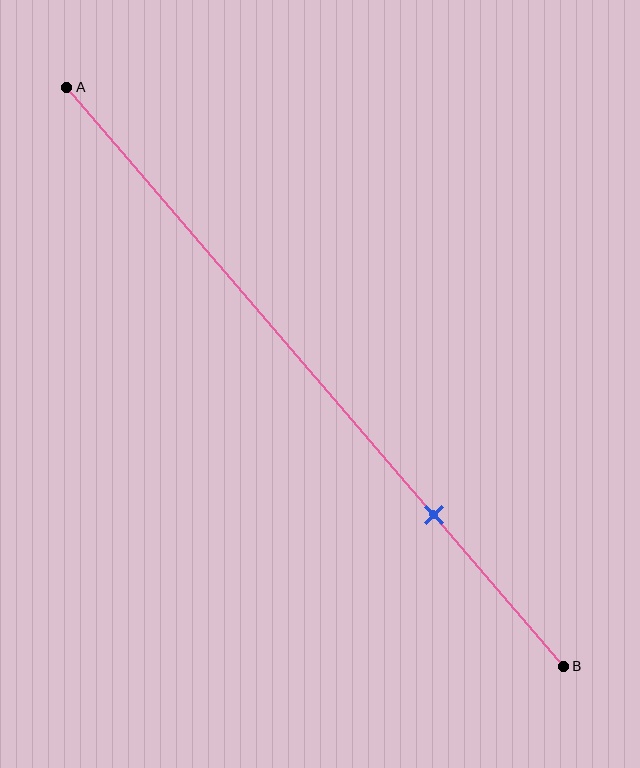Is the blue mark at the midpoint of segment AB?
No, the mark is at about 75% from A, not at the 50% midpoint.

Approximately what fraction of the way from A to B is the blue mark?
The blue mark is approximately 75% of the way from A to B.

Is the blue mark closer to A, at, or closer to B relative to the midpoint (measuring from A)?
The blue mark is closer to point B than the midpoint of segment AB.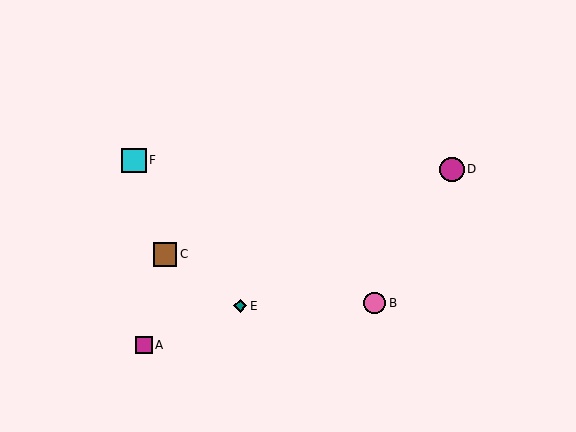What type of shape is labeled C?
Shape C is a brown square.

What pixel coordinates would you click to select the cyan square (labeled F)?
Click at (134, 160) to select the cyan square F.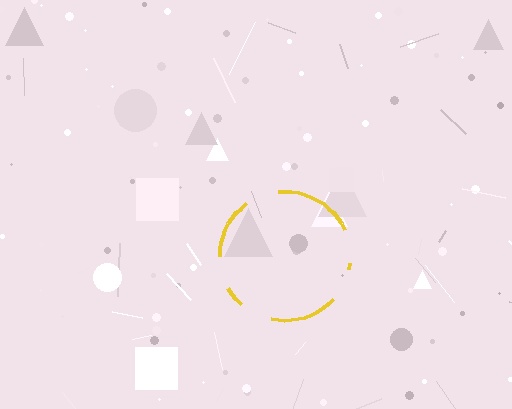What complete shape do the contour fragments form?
The contour fragments form a circle.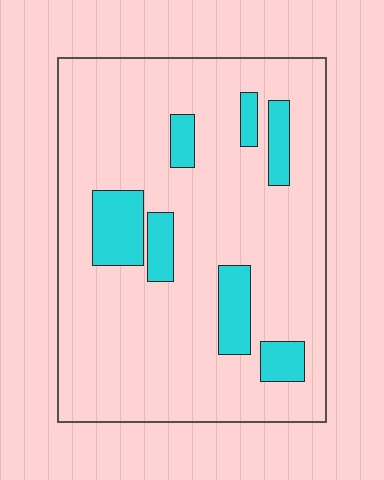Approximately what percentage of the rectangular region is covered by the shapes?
Approximately 15%.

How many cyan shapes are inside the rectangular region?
7.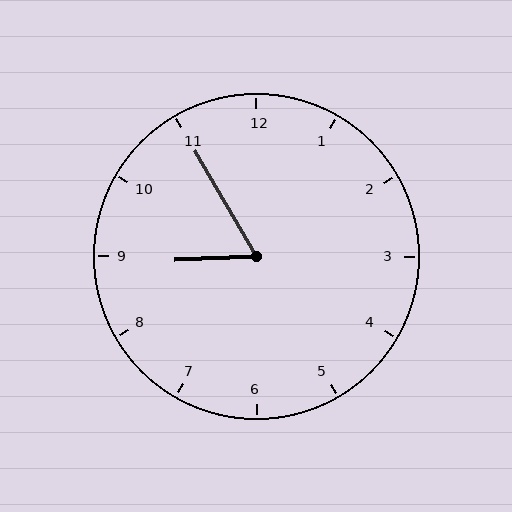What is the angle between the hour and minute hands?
Approximately 62 degrees.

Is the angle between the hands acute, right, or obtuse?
It is acute.